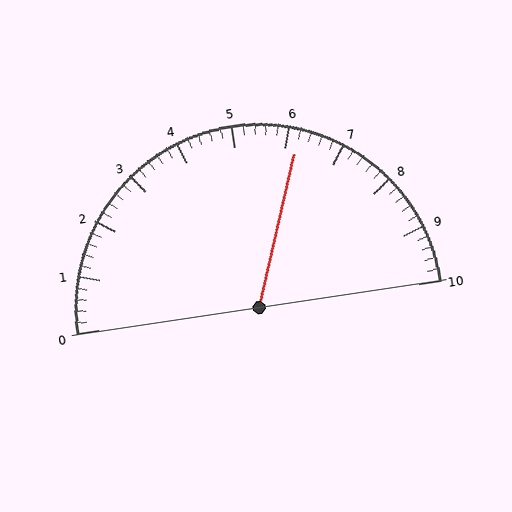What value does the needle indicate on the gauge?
The needle indicates approximately 6.2.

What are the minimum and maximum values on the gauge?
The gauge ranges from 0 to 10.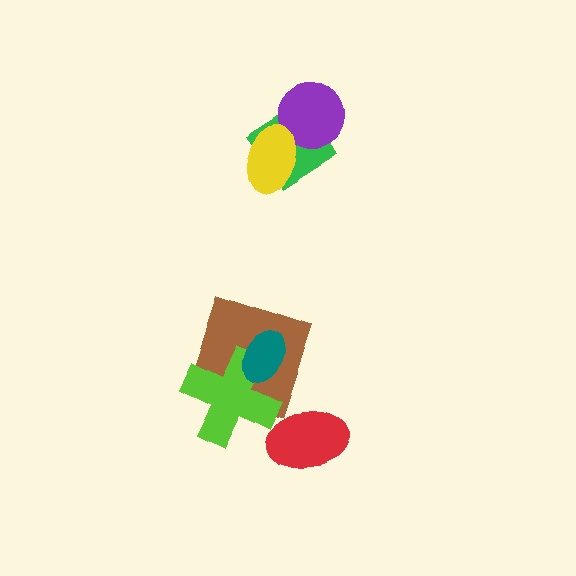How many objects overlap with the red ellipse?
0 objects overlap with the red ellipse.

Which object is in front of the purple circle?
The yellow ellipse is in front of the purple circle.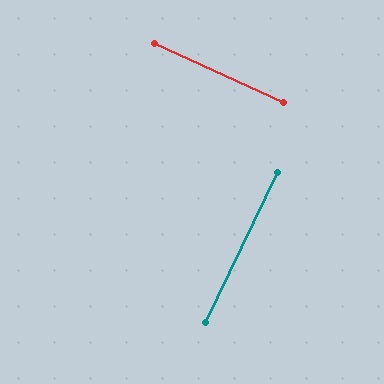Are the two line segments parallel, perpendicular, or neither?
Perpendicular — they meet at approximately 89°.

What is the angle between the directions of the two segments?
Approximately 89 degrees.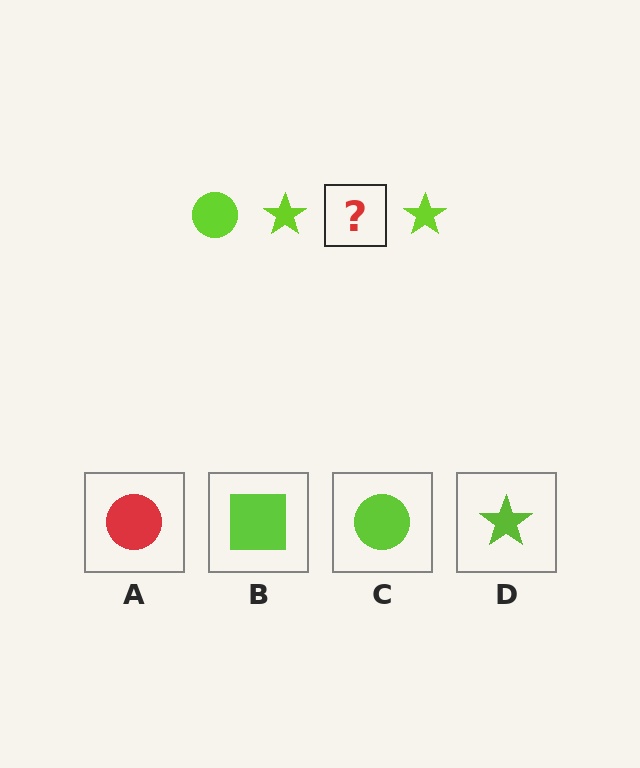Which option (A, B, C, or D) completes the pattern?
C.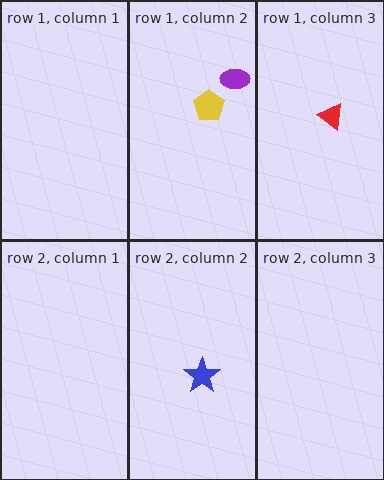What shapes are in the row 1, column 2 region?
The yellow pentagon, the purple ellipse.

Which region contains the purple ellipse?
The row 1, column 2 region.